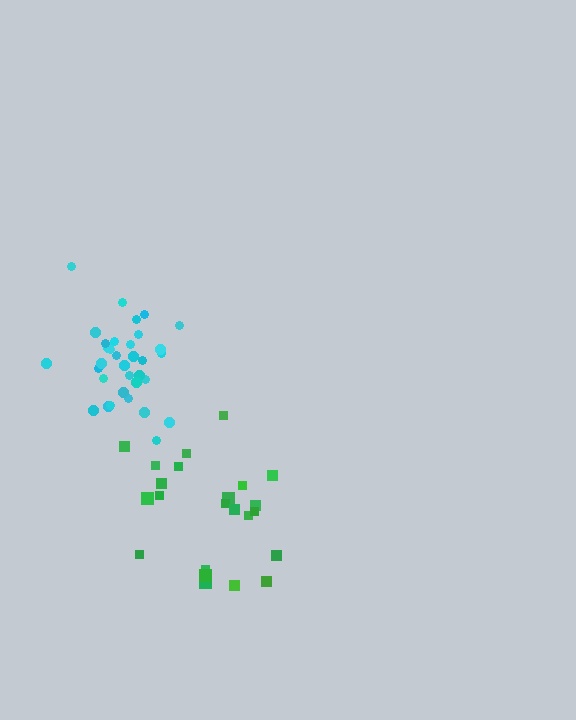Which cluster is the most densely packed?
Cyan.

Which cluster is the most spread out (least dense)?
Green.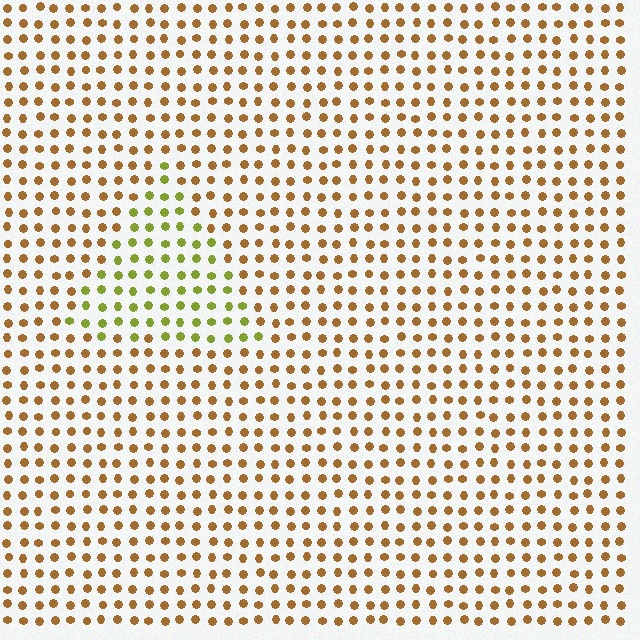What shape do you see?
I see a triangle.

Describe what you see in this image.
The image is filled with small brown elements in a uniform arrangement. A triangle-shaped region is visible where the elements are tinted to a slightly different hue, forming a subtle color boundary.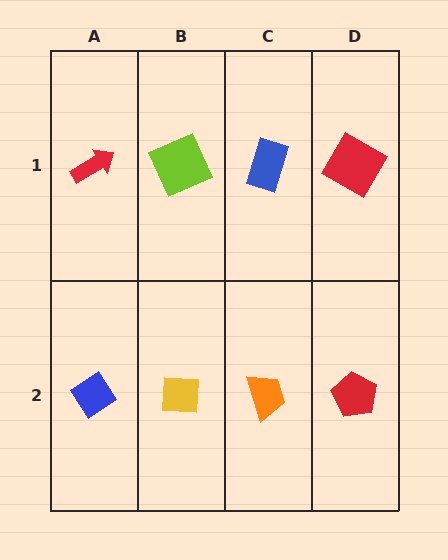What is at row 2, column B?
A yellow square.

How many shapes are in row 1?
4 shapes.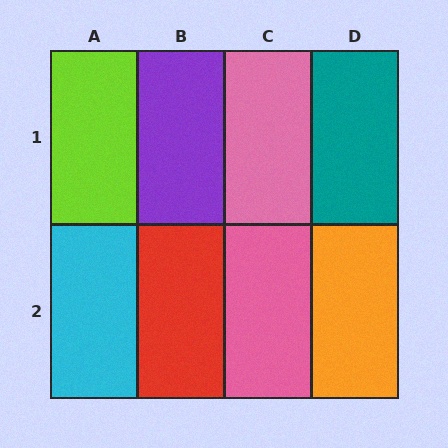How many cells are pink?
2 cells are pink.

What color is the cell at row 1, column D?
Teal.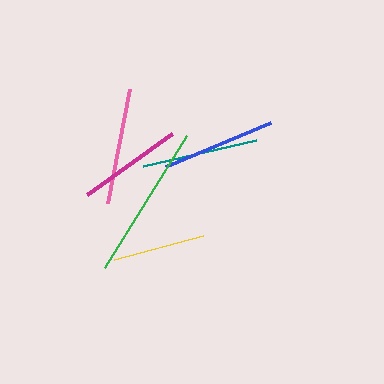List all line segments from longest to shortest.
From longest to shortest: green, pink, teal, blue, magenta, yellow.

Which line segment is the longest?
The green line is the longest at approximately 155 pixels.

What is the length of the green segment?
The green segment is approximately 155 pixels long.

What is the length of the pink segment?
The pink segment is approximately 117 pixels long.